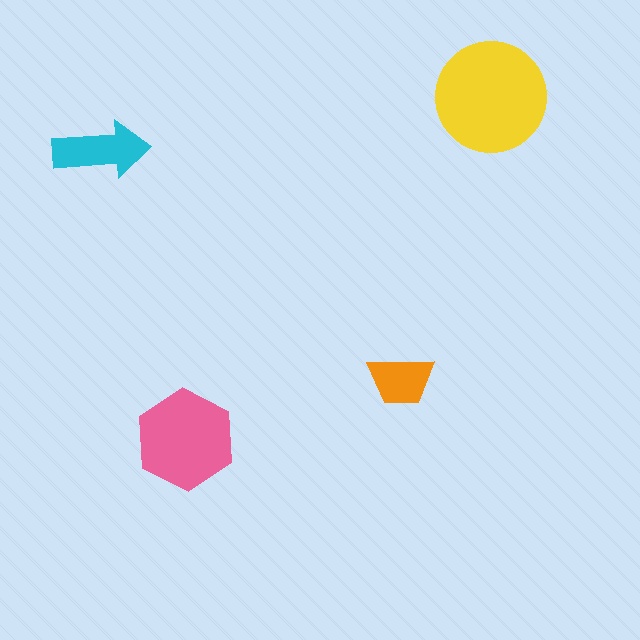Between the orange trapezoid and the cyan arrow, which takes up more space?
The cyan arrow.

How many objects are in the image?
There are 4 objects in the image.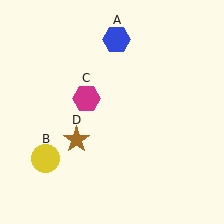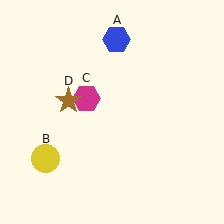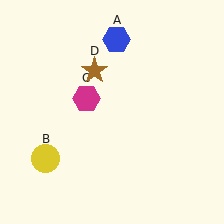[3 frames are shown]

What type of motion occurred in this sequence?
The brown star (object D) rotated clockwise around the center of the scene.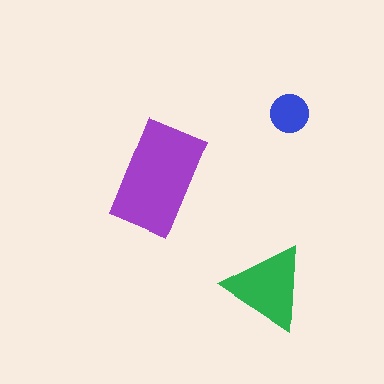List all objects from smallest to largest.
The blue circle, the green triangle, the purple rectangle.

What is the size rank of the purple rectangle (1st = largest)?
1st.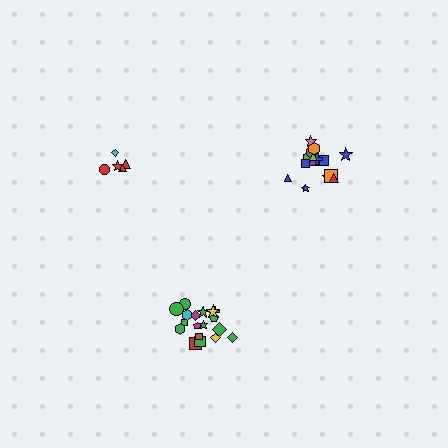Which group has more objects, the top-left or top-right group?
The top-right group.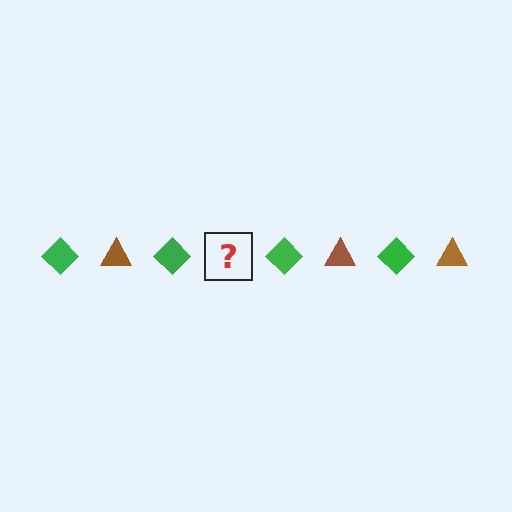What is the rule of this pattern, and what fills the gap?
The rule is that the pattern alternates between green diamond and brown triangle. The gap should be filled with a brown triangle.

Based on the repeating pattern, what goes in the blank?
The blank should be a brown triangle.